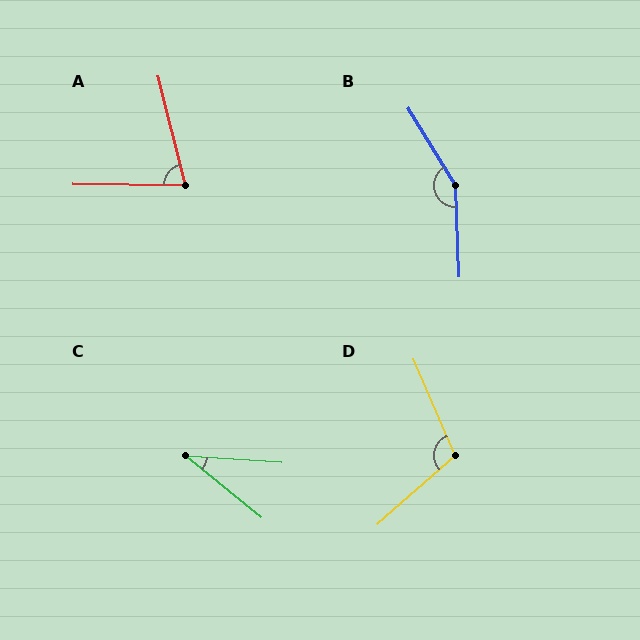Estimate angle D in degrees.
Approximately 108 degrees.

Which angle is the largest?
B, at approximately 150 degrees.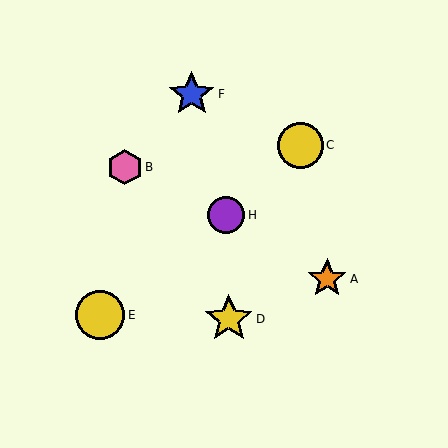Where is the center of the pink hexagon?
The center of the pink hexagon is at (125, 167).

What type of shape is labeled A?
Shape A is an orange star.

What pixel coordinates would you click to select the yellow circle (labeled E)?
Click at (100, 315) to select the yellow circle E.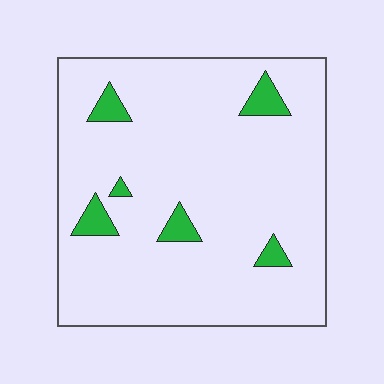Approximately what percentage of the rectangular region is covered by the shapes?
Approximately 5%.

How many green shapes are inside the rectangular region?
6.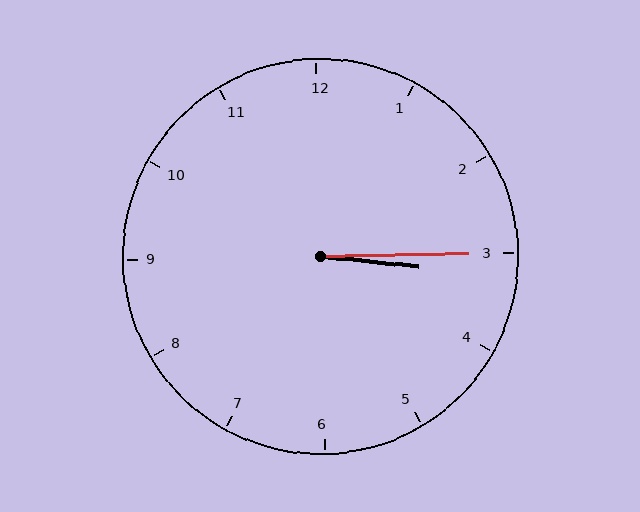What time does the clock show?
3:15.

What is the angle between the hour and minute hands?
Approximately 8 degrees.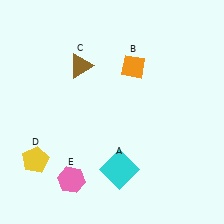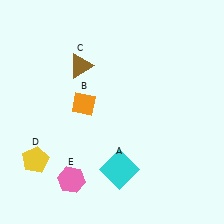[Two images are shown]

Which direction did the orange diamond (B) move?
The orange diamond (B) moved left.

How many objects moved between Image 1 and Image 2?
1 object moved between the two images.